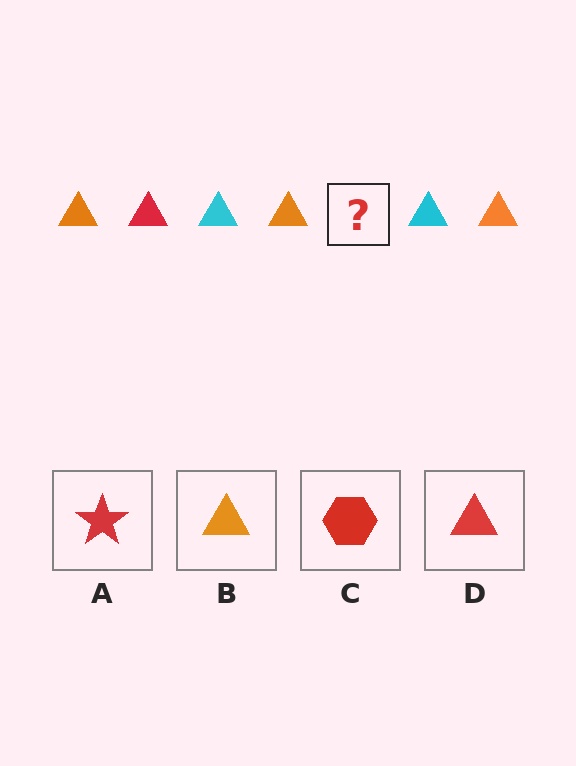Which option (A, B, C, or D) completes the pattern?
D.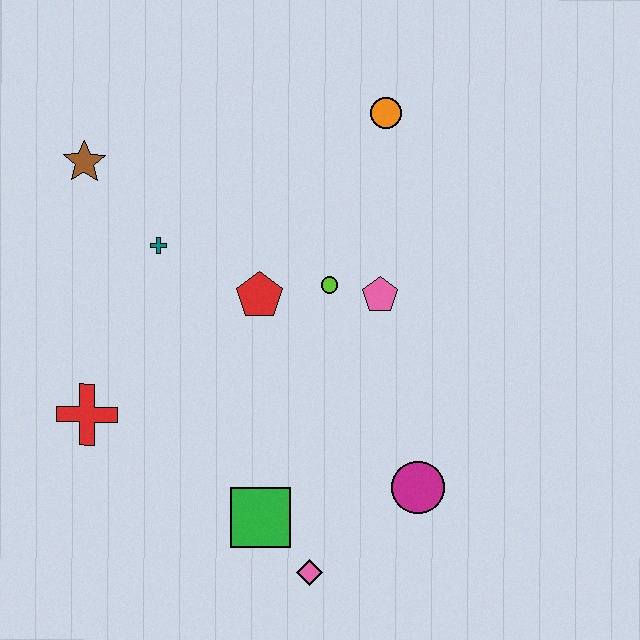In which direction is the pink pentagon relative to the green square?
The pink pentagon is above the green square.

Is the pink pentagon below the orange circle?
Yes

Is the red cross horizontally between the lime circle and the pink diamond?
No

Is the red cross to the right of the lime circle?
No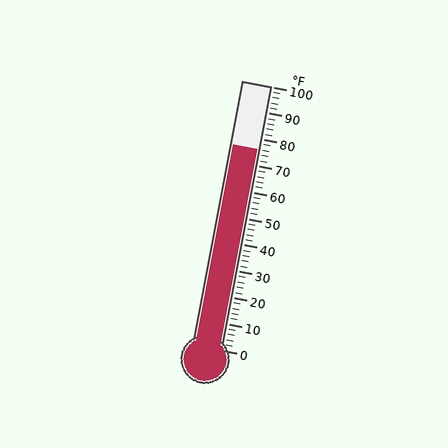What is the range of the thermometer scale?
The thermometer scale ranges from 0°F to 100°F.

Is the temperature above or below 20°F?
The temperature is above 20°F.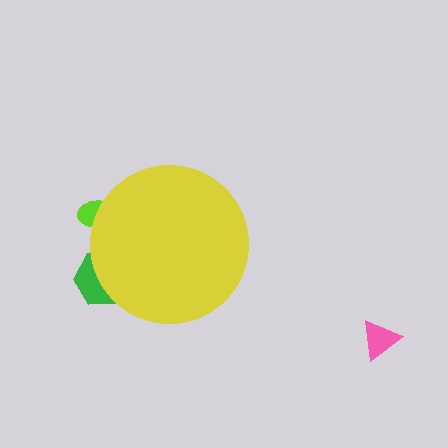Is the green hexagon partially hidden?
Yes, the green hexagon is partially hidden behind the yellow circle.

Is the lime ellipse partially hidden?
Yes, the lime ellipse is partially hidden behind the yellow circle.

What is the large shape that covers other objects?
A yellow circle.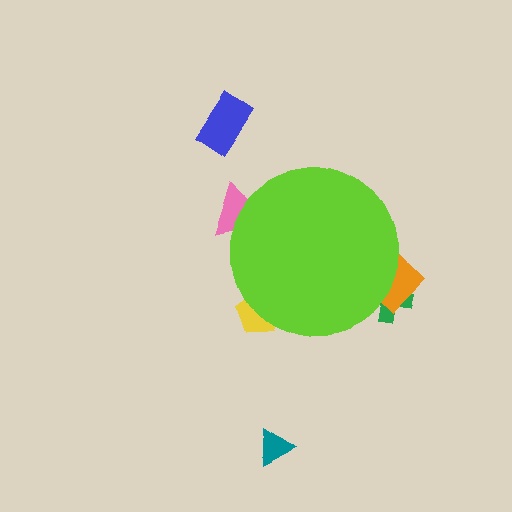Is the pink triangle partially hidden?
Yes, the pink triangle is partially hidden behind the lime circle.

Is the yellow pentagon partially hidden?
Yes, the yellow pentagon is partially hidden behind the lime circle.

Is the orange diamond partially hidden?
Yes, the orange diamond is partially hidden behind the lime circle.